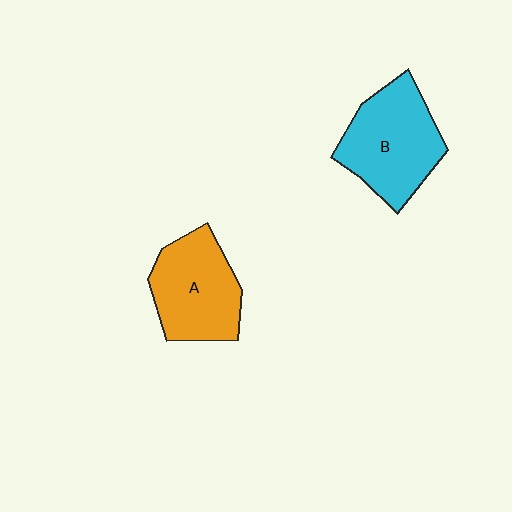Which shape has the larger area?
Shape B (cyan).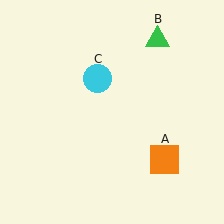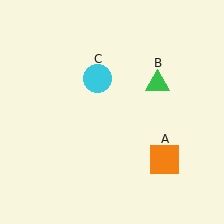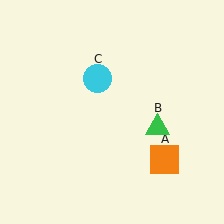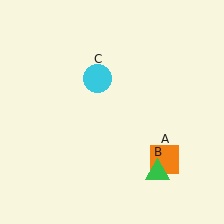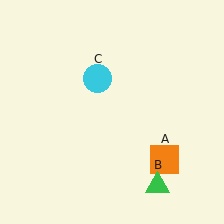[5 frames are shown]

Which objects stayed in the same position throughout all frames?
Orange square (object A) and cyan circle (object C) remained stationary.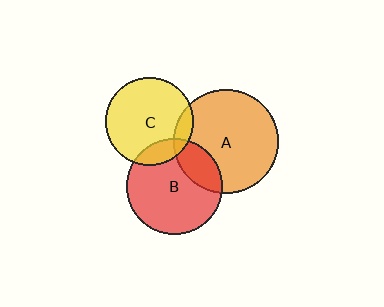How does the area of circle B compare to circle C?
Approximately 1.2 times.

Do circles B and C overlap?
Yes.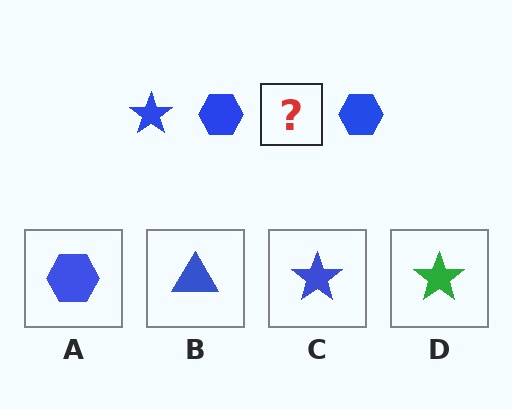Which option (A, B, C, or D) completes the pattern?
C.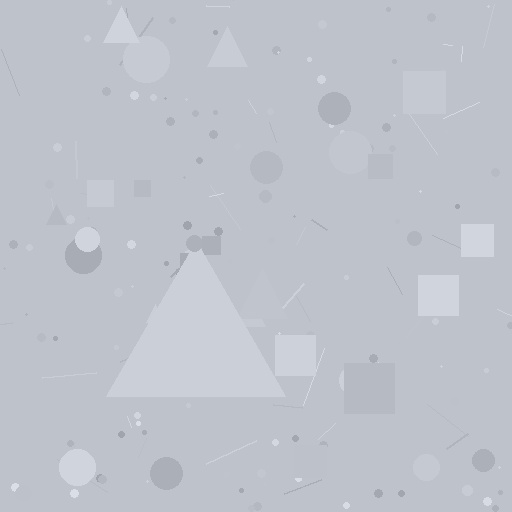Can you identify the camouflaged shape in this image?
The camouflaged shape is a triangle.